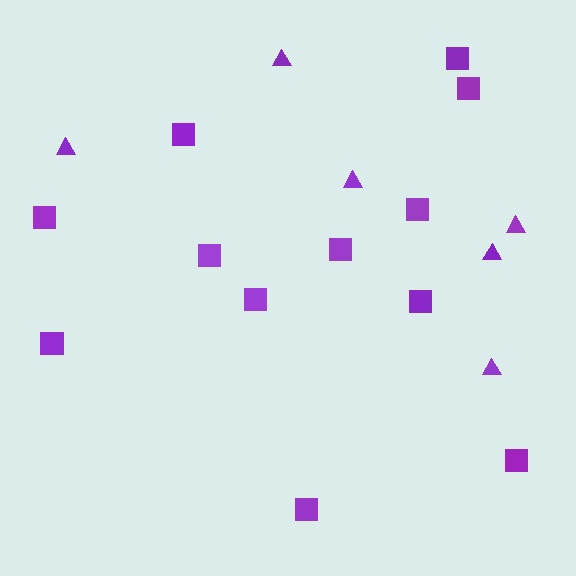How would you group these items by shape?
There are 2 groups: one group of triangles (6) and one group of squares (12).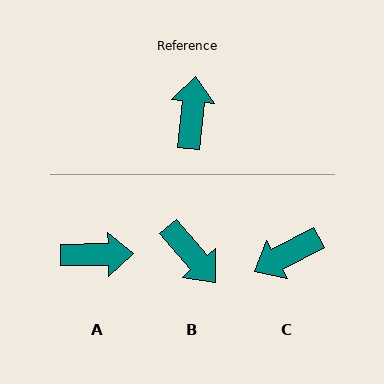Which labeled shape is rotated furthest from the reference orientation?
B, about 134 degrees away.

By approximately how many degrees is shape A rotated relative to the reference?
Approximately 83 degrees clockwise.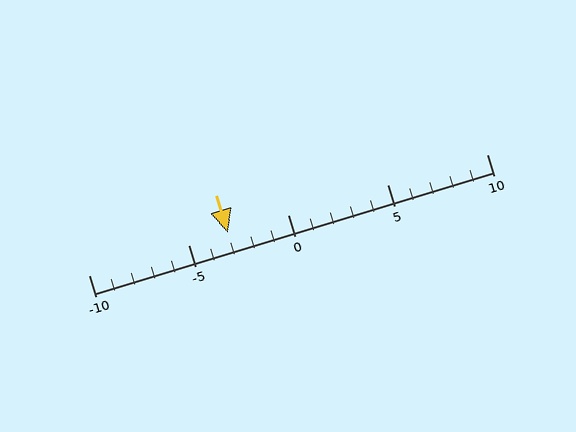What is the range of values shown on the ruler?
The ruler shows values from -10 to 10.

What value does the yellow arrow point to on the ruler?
The yellow arrow points to approximately -3.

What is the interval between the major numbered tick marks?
The major tick marks are spaced 5 units apart.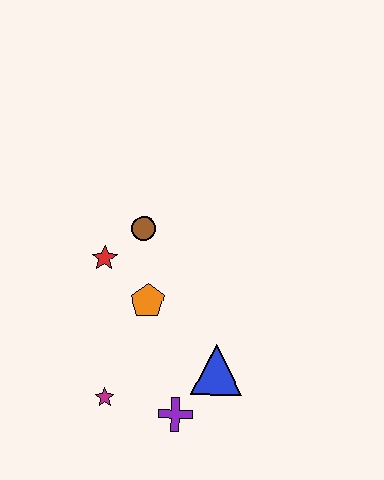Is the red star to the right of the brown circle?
No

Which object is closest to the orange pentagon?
The red star is closest to the orange pentagon.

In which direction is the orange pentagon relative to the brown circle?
The orange pentagon is below the brown circle.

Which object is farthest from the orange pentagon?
The purple cross is farthest from the orange pentagon.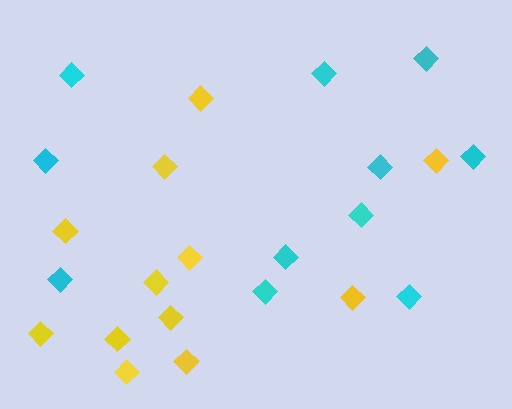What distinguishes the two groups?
There are 2 groups: one group of cyan diamonds (11) and one group of yellow diamonds (12).